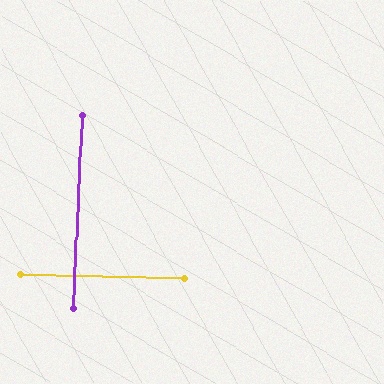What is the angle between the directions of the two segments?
Approximately 89 degrees.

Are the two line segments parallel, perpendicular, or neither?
Perpendicular — they meet at approximately 89°.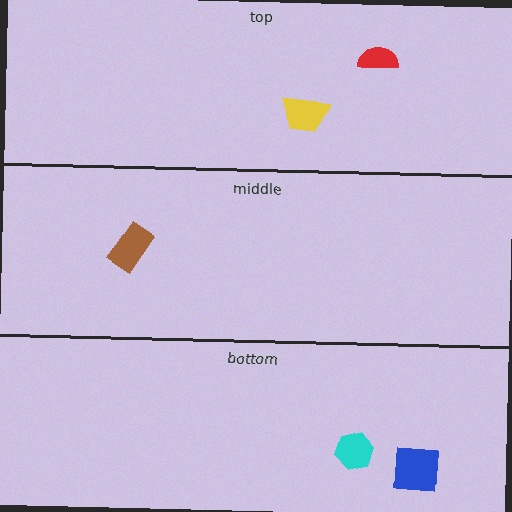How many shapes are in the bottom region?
2.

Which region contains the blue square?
The bottom region.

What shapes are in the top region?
The yellow trapezoid, the red semicircle.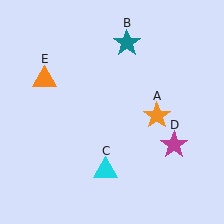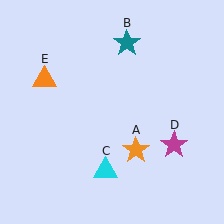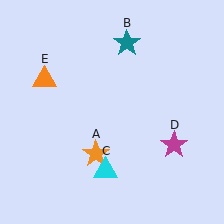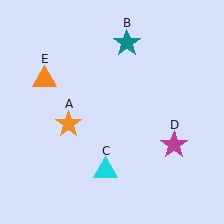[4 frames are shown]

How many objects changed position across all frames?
1 object changed position: orange star (object A).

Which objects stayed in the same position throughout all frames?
Teal star (object B) and cyan triangle (object C) and magenta star (object D) and orange triangle (object E) remained stationary.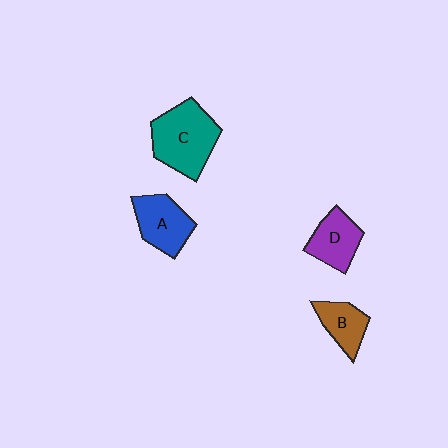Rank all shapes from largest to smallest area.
From largest to smallest: C (teal), A (blue), D (purple), B (brown).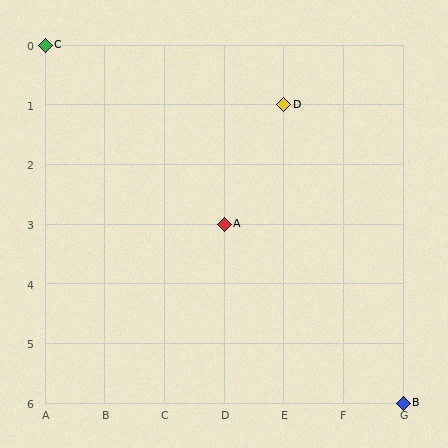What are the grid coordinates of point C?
Point C is at grid coordinates (A, 0).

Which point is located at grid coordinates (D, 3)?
Point A is at (D, 3).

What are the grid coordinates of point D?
Point D is at grid coordinates (E, 1).